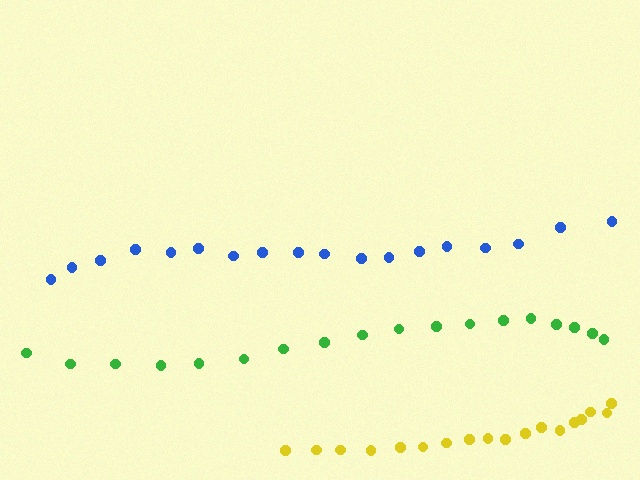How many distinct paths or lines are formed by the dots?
There are 3 distinct paths.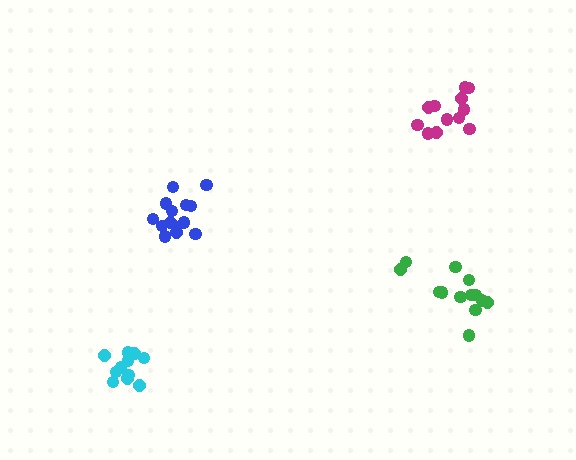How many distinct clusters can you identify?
There are 4 distinct clusters.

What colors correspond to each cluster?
The clusters are colored: blue, magenta, cyan, green.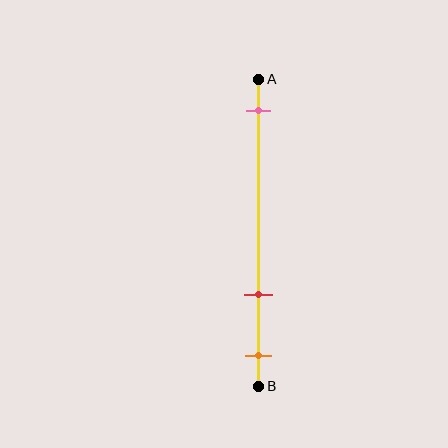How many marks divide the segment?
There are 3 marks dividing the segment.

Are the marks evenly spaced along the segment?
No, the marks are not evenly spaced.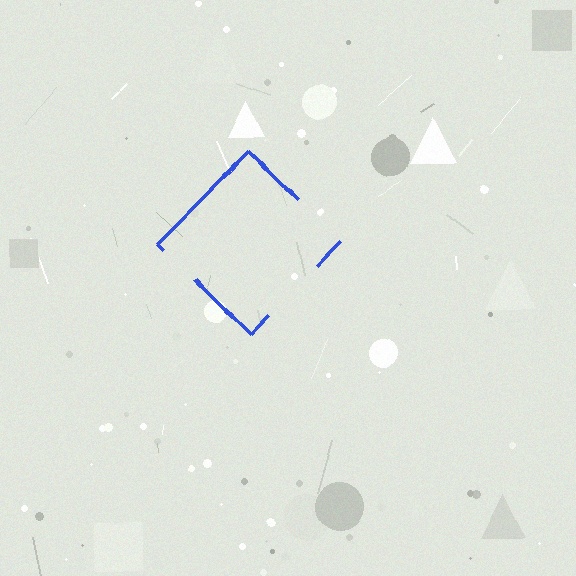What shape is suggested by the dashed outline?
The dashed outline suggests a diamond.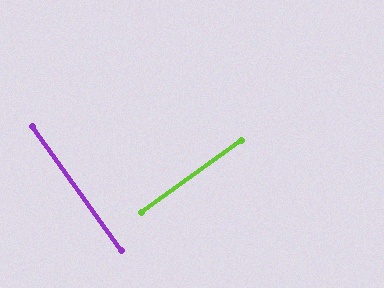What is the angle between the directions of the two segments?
Approximately 90 degrees.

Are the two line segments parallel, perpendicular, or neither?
Perpendicular — they meet at approximately 90°.